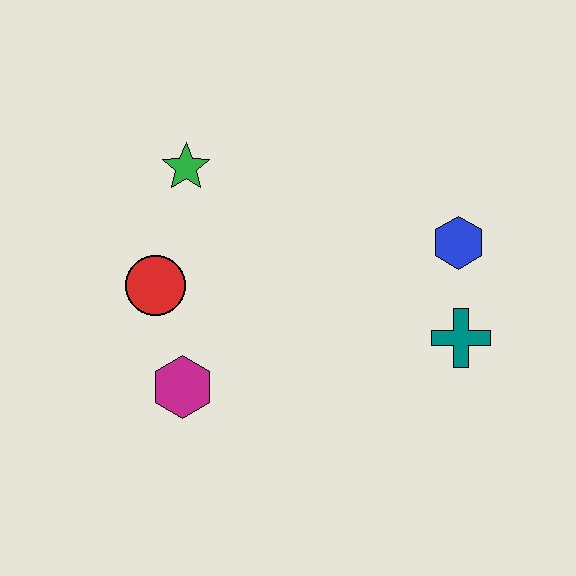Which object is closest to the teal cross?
The blue hexagon is closest to the teal cross.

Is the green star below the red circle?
No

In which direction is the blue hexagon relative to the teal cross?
The blue hexagon is above the teal cross.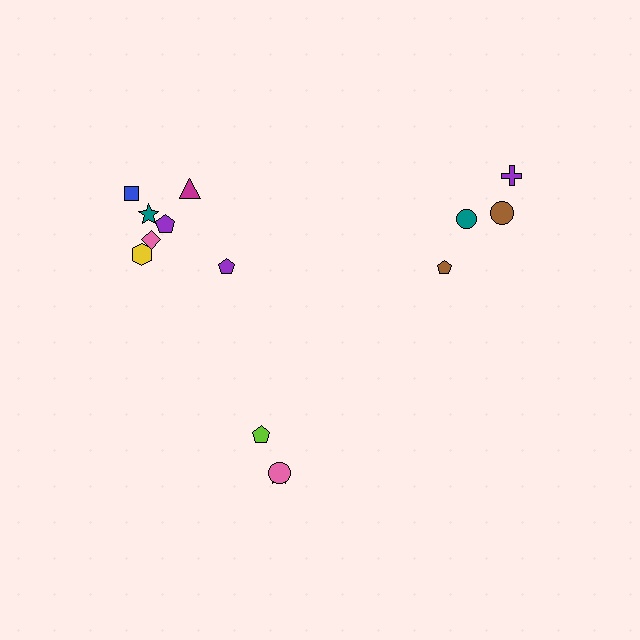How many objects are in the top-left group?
There are 7 objects.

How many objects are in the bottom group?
There are 3 objects.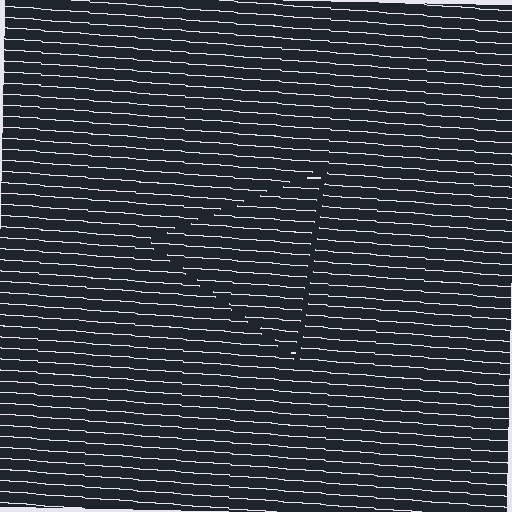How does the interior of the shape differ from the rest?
The interior of the shape contains the same grating, shifted by half a period — the contour is defined by the phase discontinuity where line-ends from the inner and outer gratings abut.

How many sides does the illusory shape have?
3 sides — the line-ends trace a triangle.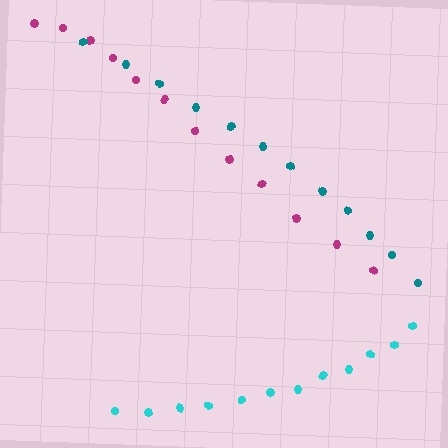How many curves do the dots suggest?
There are 3 distinct paths.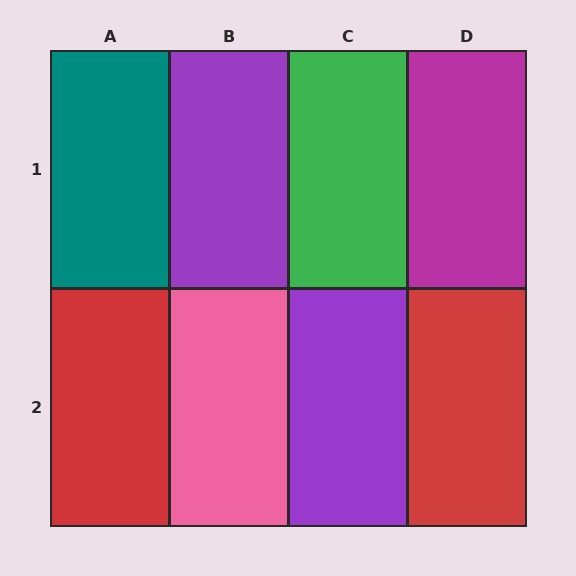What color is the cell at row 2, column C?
Purple.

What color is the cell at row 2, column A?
Red.